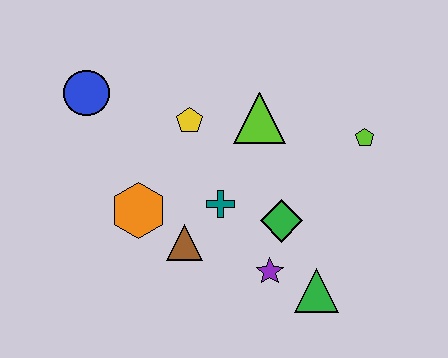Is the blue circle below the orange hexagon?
No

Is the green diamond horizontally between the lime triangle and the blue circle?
No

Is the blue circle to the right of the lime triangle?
No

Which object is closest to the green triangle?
The purple star is closest to the green triangle.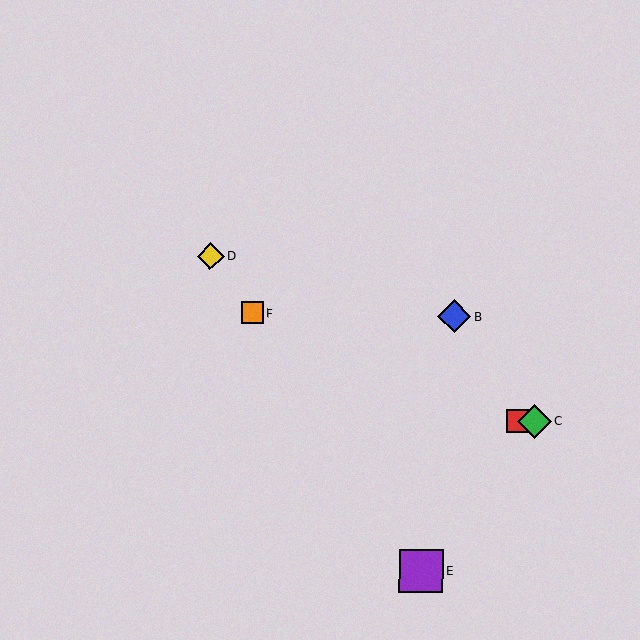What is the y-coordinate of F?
Object F is at y≈313.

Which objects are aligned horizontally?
Objects A, C are aligned horizontally.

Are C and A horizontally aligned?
Yes, both are at y≈421.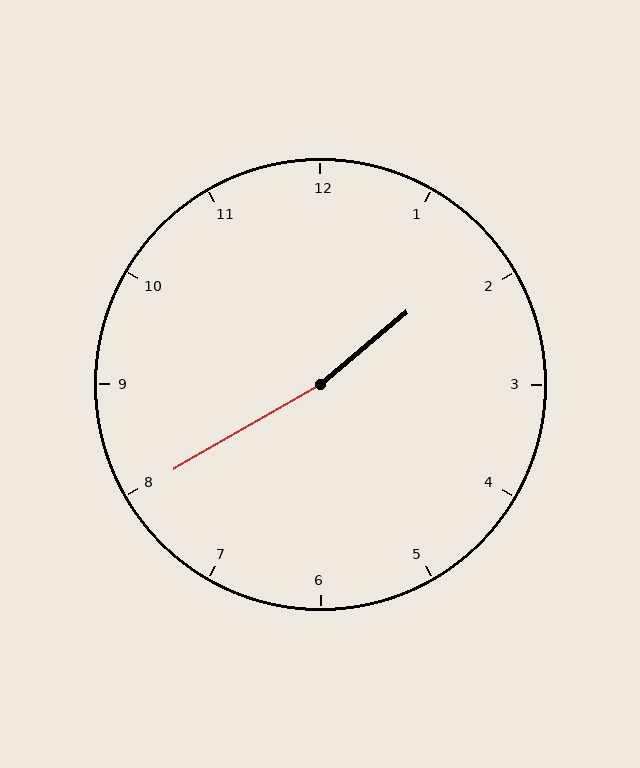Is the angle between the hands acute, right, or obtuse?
It is obtuse.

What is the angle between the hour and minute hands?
Approximately 170 degrees.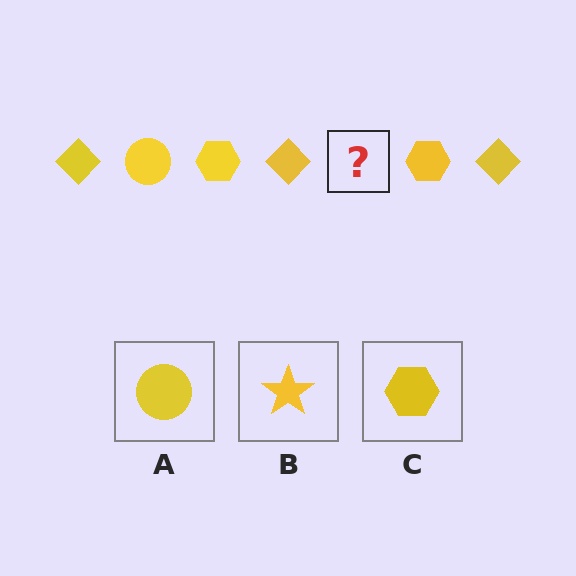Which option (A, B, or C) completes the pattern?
A.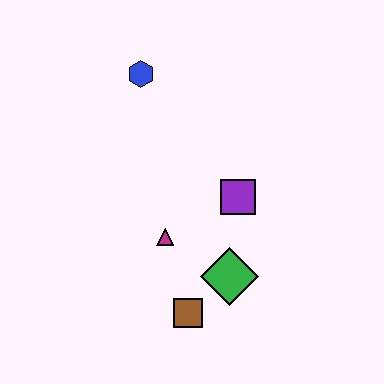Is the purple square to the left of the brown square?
No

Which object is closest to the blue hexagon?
The purple square is closest to the blue hexagon.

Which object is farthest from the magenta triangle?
The blue hexagon is farthest from the magenta triangle.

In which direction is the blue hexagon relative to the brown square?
The blue hexagon is above the brown square.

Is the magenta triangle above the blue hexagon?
No